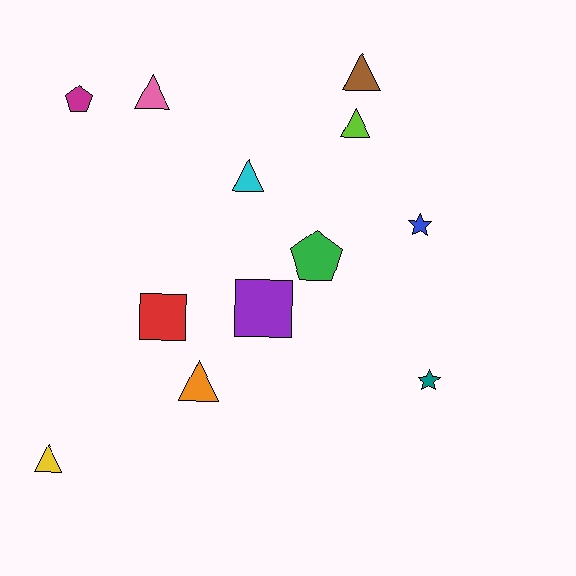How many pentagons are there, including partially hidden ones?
There are 2 pentagons.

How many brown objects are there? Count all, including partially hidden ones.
There is 1 brown object.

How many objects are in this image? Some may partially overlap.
There are 12 objects.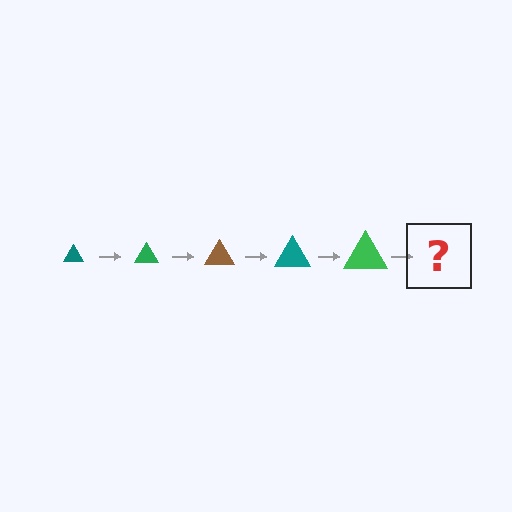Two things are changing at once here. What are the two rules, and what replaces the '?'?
The two rules are that the triangle grows larger each step and the color cycles through teal, green, and brown. The '?' should be a brown triangle, larger than the previous one.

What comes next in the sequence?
The next element should be a brown triangle, larger than the previous one.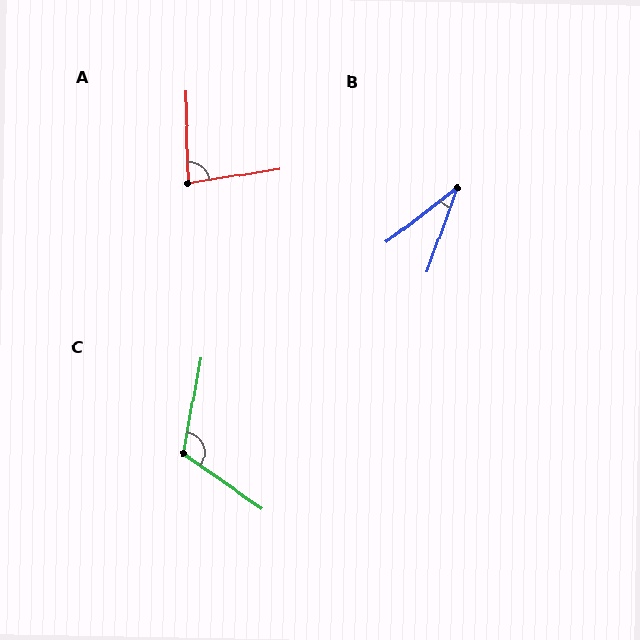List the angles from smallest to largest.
B (32°), A (83°), C (115°).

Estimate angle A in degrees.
Approximately 83 degrees.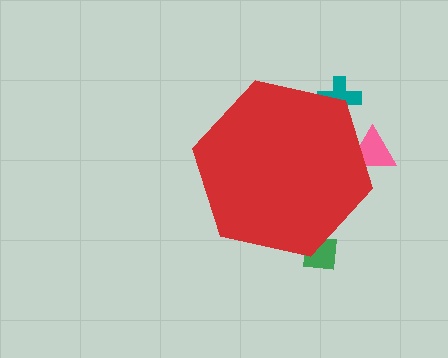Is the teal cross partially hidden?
Yes, the teal cross is partially hidden behind the red hexagon.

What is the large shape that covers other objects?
A red hexagon.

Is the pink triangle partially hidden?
Yes, the pink triangle is partially hidden behind the red hexagon.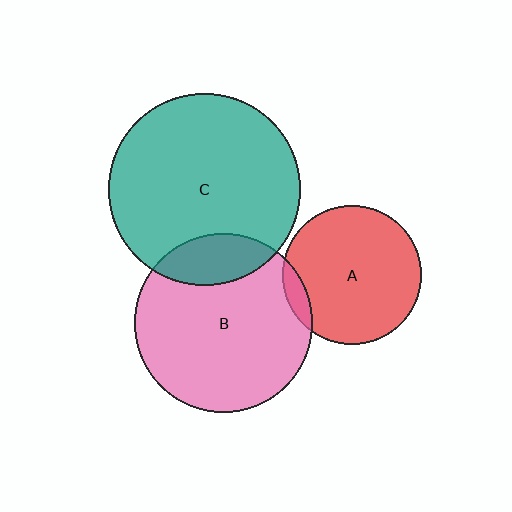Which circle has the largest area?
Circle C (teal).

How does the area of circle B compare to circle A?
Approximately 1.7 times.